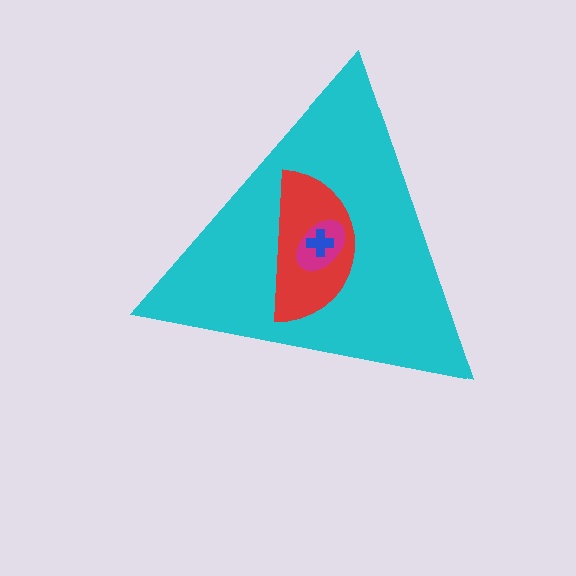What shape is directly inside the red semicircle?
The magenta ellipse.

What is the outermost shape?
The cyan triangle.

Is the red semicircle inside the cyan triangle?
Yes.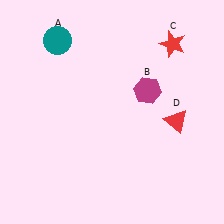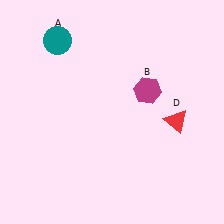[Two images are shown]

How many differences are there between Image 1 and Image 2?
There is 1 difference between the two images.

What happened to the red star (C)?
The red star (C) was removed in Image 2. It was in the top-right area of Image 1.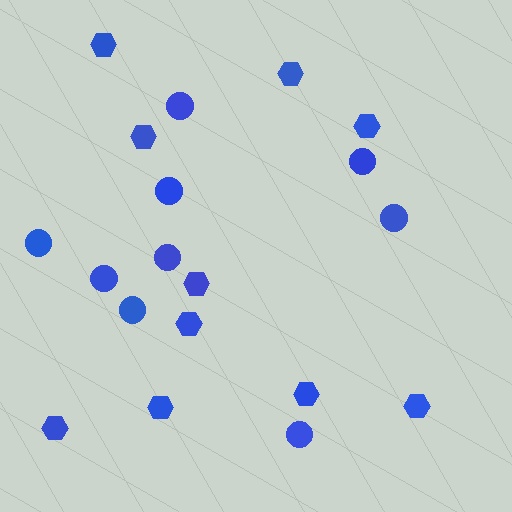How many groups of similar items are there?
There are 2 groups: one group of hexagons (10) and one group of circles (9).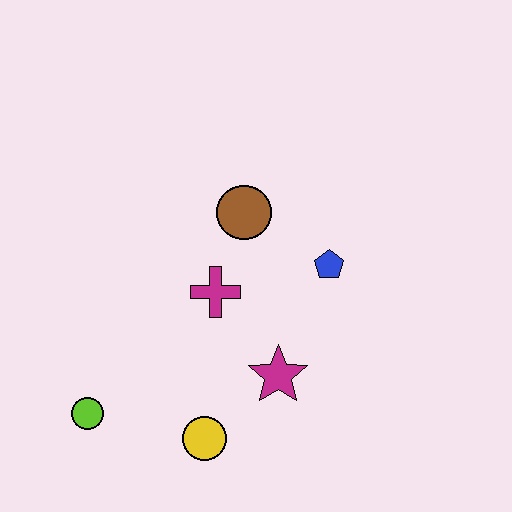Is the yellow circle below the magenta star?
Yes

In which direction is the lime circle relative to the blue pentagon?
The lime circle is to the left of the blue pentagon.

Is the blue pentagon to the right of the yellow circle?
Yes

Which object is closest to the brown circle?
The magenta cross is closest to the brown circle.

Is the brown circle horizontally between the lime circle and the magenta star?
Yes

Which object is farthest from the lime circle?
The blue pentagon is farthest from the lime circle.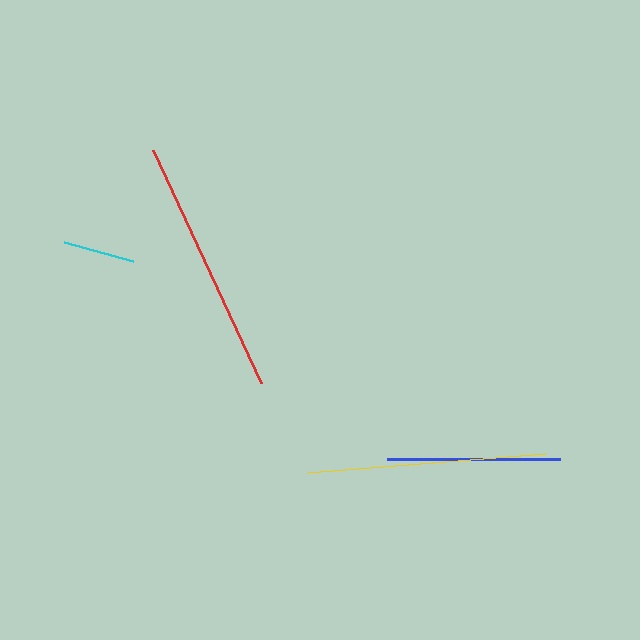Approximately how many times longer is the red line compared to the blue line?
The red line is approximately 1.5 times the length of the blue line.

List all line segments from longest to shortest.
From longest to shortest: red, yellow, blue, cyan.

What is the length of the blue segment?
The blue segment is approximately 173 pixels long.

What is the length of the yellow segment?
The yellow segment is approximately 238 pixels long.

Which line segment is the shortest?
The cyan line is the shortest at approximately 72 pixels.